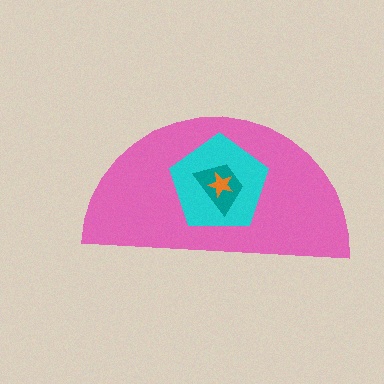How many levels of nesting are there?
4.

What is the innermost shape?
The orange star.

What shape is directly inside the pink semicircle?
The cyan pentagon.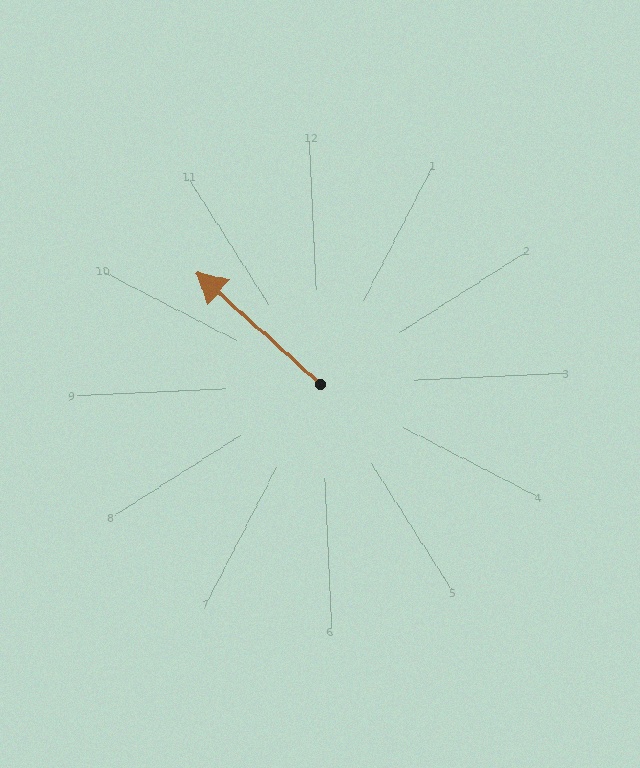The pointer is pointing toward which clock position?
Roughly 10 o'clock.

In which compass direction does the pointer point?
Northwest.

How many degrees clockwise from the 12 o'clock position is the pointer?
Approximately 315 degrees.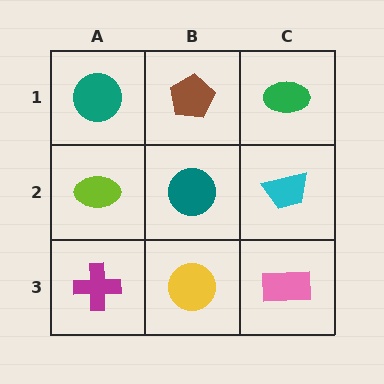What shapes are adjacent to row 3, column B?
A teal circle (row 2, column B), a magenta cross (row 3, column A), a pink rectangle (row 3, column C).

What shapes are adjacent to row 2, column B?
A brown pentagon (row 1, column B), a yellow circle (row 3, column B), a lime ellipse (row 2, column A), a cyan trapezoid (row 2, column C).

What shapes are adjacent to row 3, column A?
A lime ellipse (row 2, column A), a yellow circle (row 3, column B).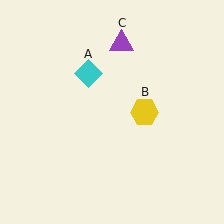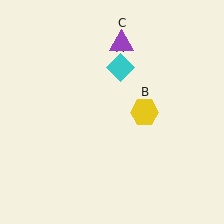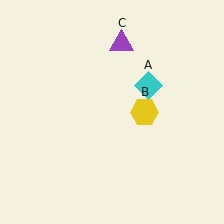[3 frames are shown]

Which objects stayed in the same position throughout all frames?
Yellow hexagon (object B) and purple triangle (object C) remained stationary.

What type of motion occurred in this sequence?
The cyan diamond (object A) rotated clockwise around the center of the scene.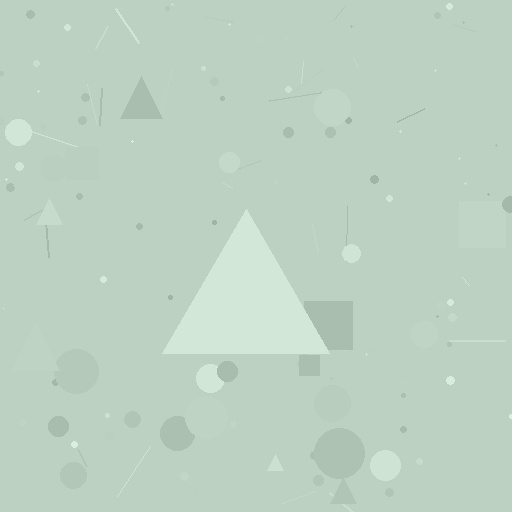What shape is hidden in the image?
A triangle is hidden in the image.